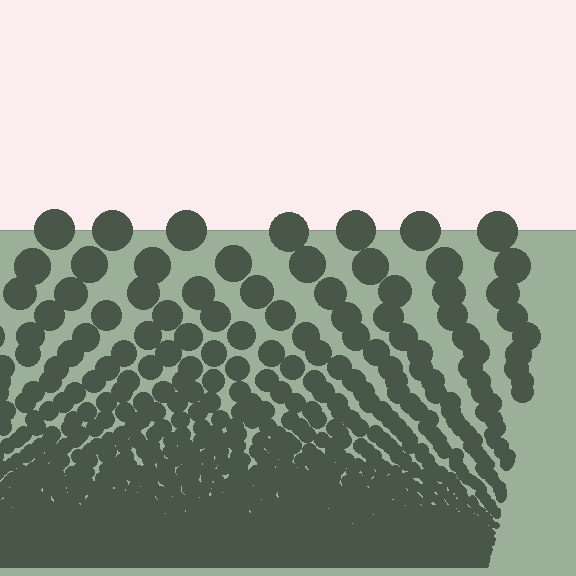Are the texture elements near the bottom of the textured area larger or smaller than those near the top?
Smaller. The gradient is inverted — elements near the bottom are smaller and denser.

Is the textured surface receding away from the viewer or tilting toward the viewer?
The surface appears to tilt toward the viewer. Texture elements get larger and sparser toward the top.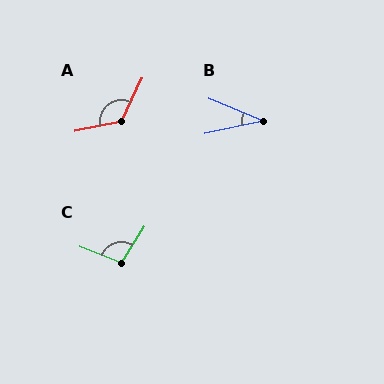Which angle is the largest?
A, at approximately 127 degrees.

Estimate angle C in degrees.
Approximately 100 degrees.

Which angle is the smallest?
B, at approximately 34 degrees.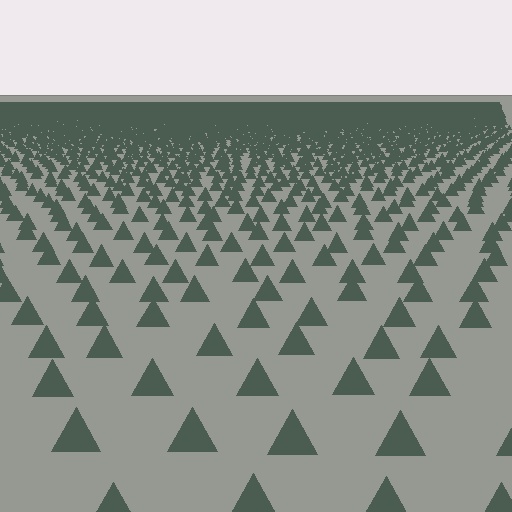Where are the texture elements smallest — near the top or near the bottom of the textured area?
Near the top.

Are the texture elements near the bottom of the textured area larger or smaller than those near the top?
Larger. Near the bottom, elements are closer to the viewer and appear at a bigger on-screen size.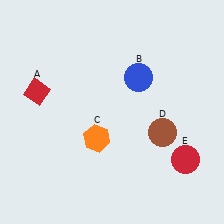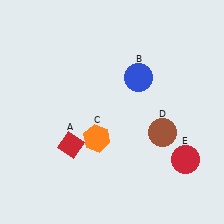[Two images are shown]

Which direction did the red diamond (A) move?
The red diamond (A) moved down.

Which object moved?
The red diamond (A) moved down.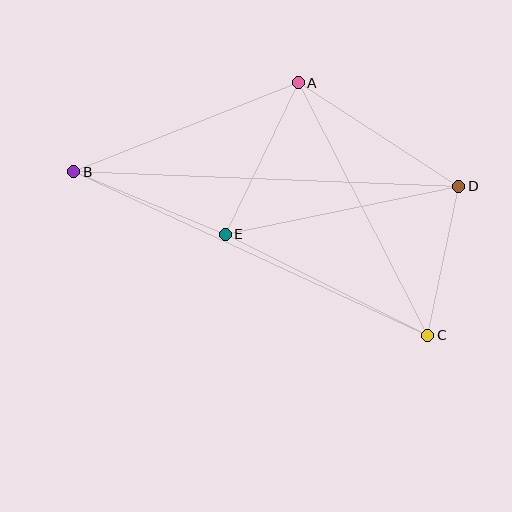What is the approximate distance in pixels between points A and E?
The distance between A and E is approximately 169 pixels.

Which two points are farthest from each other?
Points B and C are farthest from each other.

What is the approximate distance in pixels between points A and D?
The distance between A and D is approximately 191 pixels.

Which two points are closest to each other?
Points C and D are closest to each other.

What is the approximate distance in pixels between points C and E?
The distance between C and E is approximately 226 pixels.